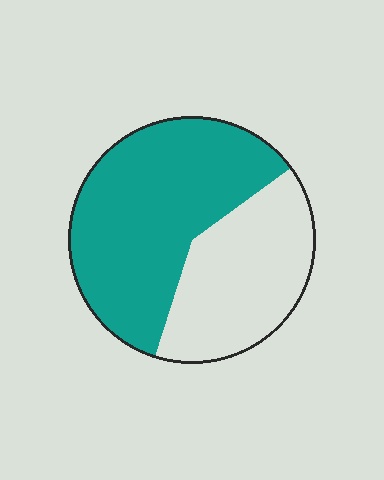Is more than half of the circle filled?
Yes.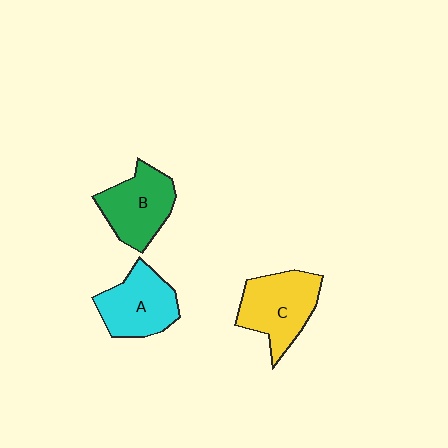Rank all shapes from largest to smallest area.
From largest to smallest: C (yellow), B (green), A (cyan).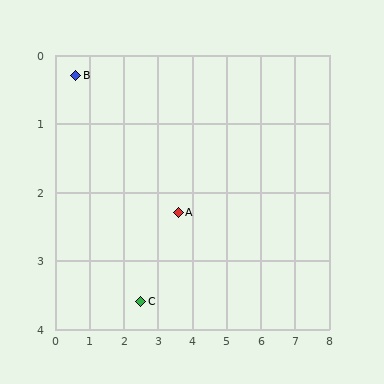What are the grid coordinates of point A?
Point A is at approximately (3.6, 2.3).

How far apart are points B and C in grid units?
Points B and C are about 3.8 grid units apart.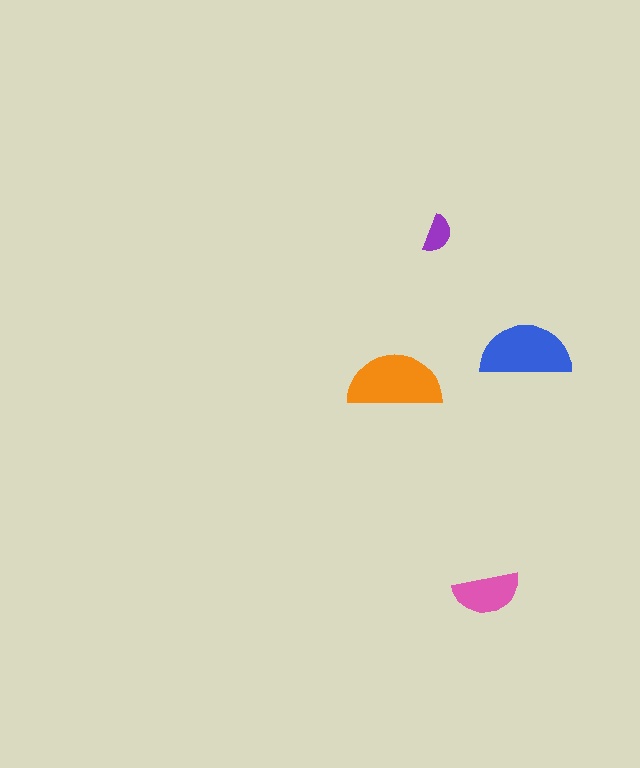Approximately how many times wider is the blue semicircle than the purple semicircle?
About 2.5 times wider.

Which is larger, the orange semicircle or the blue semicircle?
The orange one.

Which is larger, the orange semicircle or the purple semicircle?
The orange one.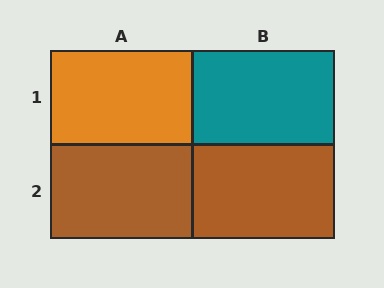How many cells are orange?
1 cell is orange.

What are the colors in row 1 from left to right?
Orange, teal.